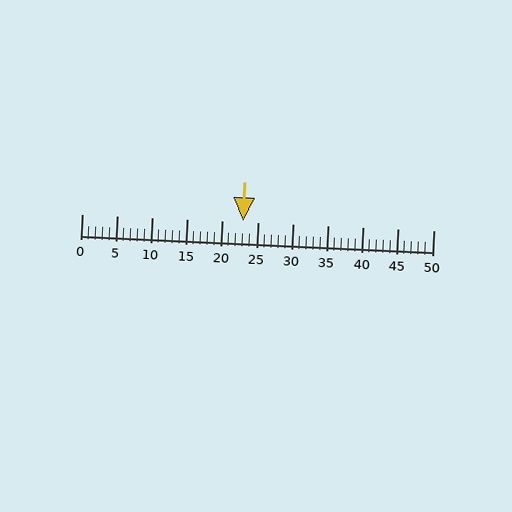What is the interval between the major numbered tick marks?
The major tick marks are spaced 5 units apart.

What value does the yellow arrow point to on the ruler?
The yellow arrow points to approximately 23.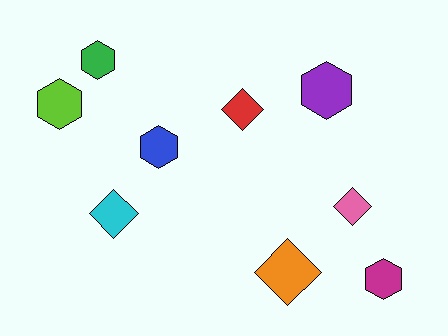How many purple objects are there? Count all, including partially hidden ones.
There is 1 purple object.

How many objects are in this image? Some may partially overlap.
There are 9 objects.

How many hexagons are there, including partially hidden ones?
There are 5 hexagons.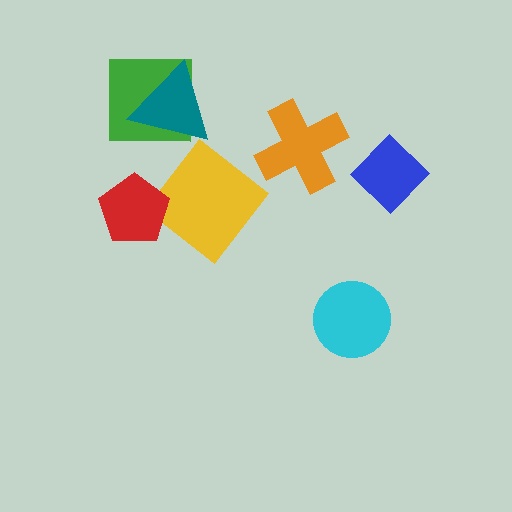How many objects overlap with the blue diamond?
0 objects overlap with the blue diamond.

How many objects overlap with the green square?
1 object overlaps with the green square.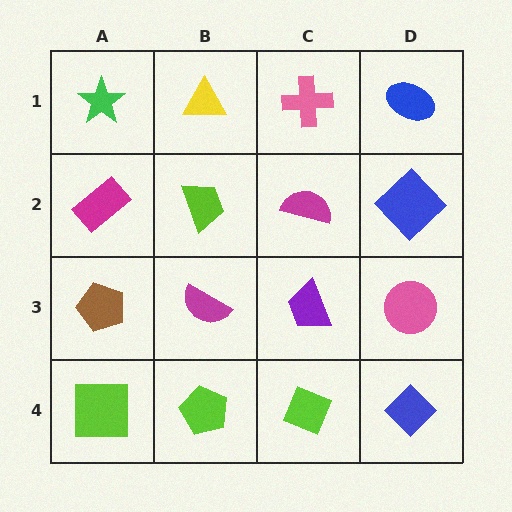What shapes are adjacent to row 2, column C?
A pink cross (row 1, column C), a purple trapezoid (row 3, column C), a lime trapezoid (row 2, column B), a blue diamond (row 2, column D).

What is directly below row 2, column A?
A brown pentagon.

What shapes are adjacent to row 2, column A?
A green star (row 1, column A), a brown pentagon (row 3, column A), a lime trapezoid (row 2, column B).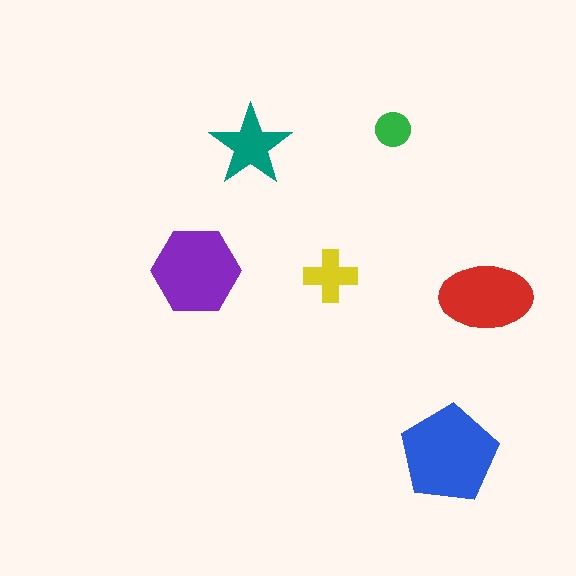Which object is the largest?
The blue pentagon.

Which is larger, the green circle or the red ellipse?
The red ellipse.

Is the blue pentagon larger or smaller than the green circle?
Larger.